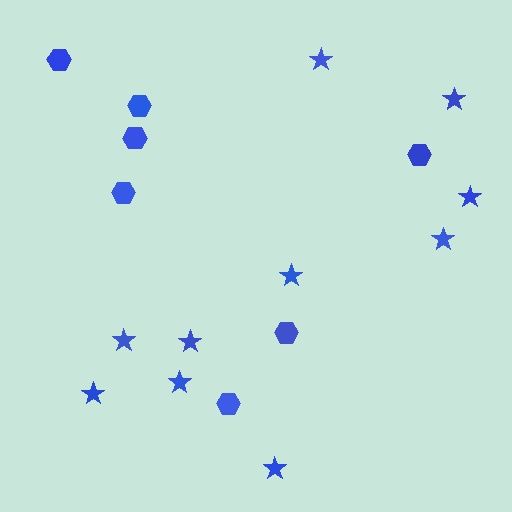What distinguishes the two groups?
There are 2 groups: one group of hexagons (7) and one group of stars (10).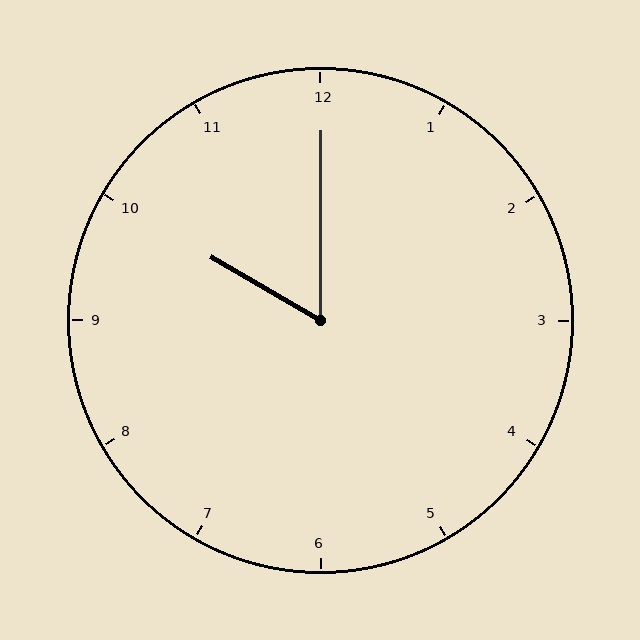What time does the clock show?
10:00.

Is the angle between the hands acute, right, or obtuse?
It is acute.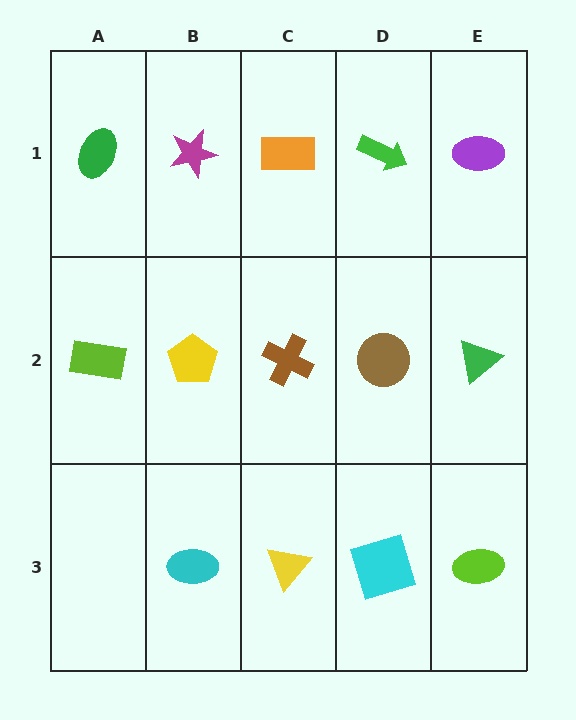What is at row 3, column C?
A yellow triangle.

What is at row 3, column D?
A cyan square.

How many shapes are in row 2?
5 shapes.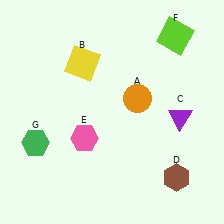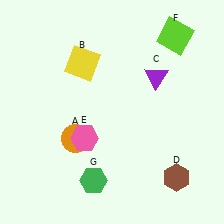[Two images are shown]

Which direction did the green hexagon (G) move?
The green hexagon (G) moved right.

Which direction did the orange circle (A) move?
The orange circle (A) moved left.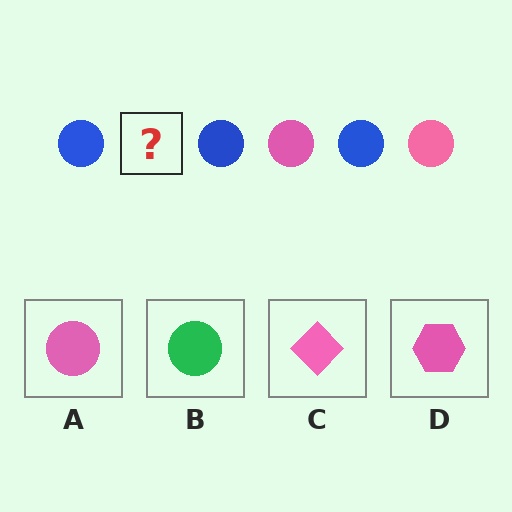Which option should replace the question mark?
Option A.